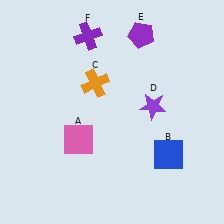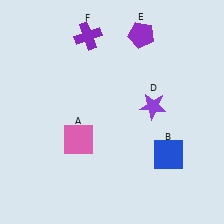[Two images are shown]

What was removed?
The orange cross (C) was removed in Image 2.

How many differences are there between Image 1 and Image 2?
There is 1 difference between the two images.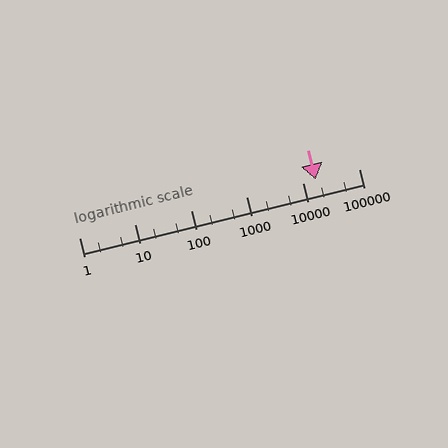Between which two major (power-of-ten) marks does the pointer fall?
The pointer is between 10000 and 100000.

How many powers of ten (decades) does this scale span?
The scale spans 5 decades, from 1 to 100000.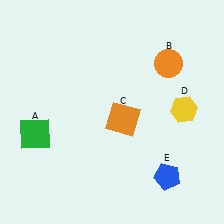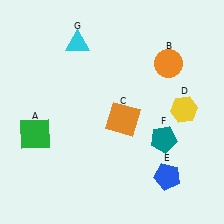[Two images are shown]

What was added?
A teal pentagon (F), a cyan triangle (G) were added in Image 2.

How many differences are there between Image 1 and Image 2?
There are 2 differences between the two images.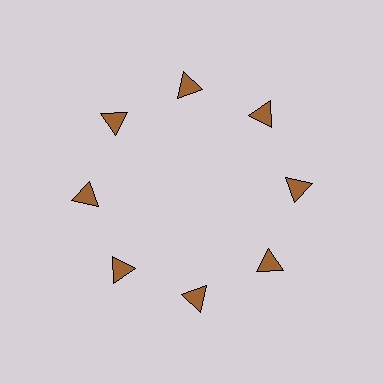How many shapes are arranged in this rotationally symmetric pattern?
There are 8 shapes, arranged in 8 groups of 1.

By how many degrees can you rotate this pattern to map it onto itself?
The pattern maps onto itself every 45 degrees of rotation.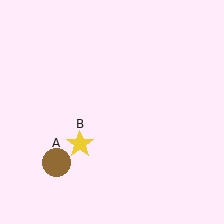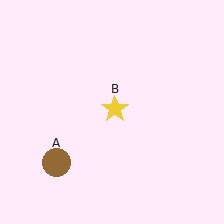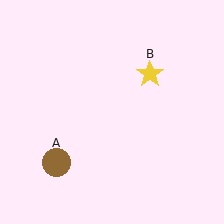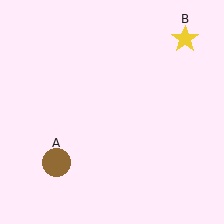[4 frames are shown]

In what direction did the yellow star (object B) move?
The yellow star (object B) moved up and to the right.